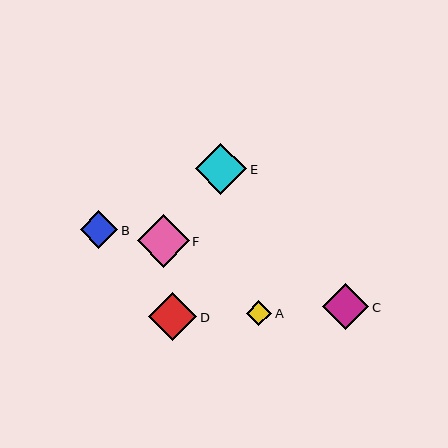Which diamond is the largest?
Diamond F is the largest with a size of approximately 52 pixels.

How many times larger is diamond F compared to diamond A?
Diamond F is approximately 2.1 times the size of diamond A.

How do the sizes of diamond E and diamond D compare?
Diamond E and diamond D are approximately the same size.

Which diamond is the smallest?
Diamond A is the smallest with a size of approximately 25 pixels.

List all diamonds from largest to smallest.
From largest to smallest: F, E, D, C, B, A.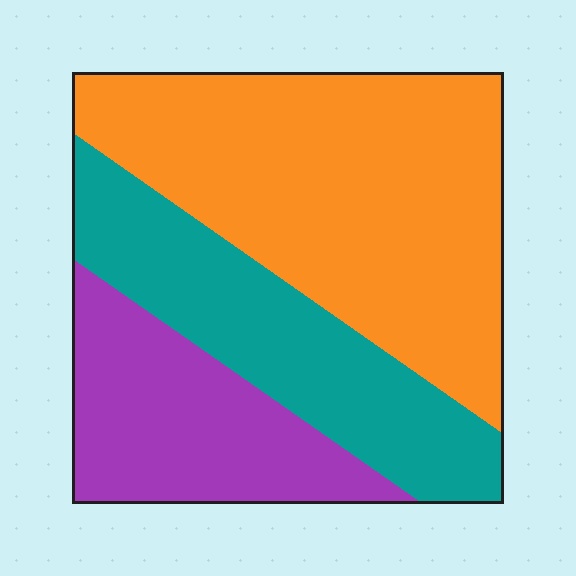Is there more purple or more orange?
Orange.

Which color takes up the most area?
Orange, at roughly 50%.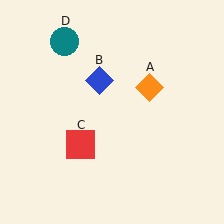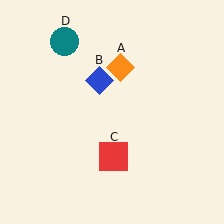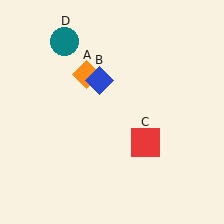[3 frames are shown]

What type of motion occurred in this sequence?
The orange diamond (object A), red square (object C) rotated counterclockwise around the center of the scene.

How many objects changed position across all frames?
2 objects changed position: orange diamond (object A), red square (object C).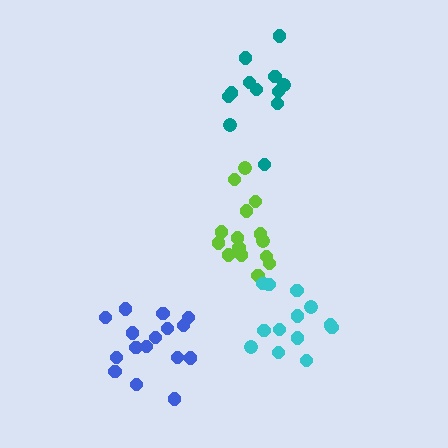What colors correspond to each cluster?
The clusters are colored: lime, teal, cyan, blue.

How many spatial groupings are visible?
There are 4 spatial groupings.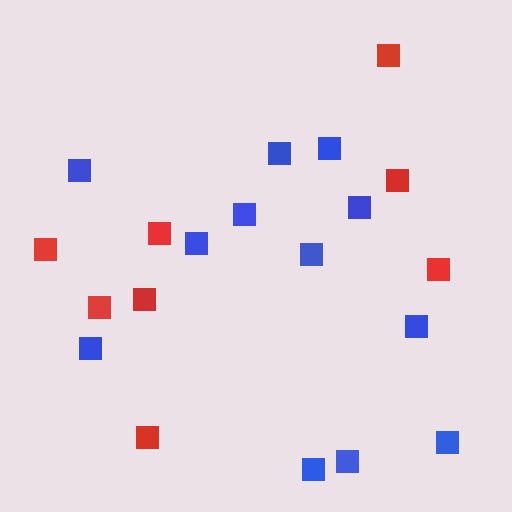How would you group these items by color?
There are 2 groups: one group of red squares (8) and one group of blue squares (12).